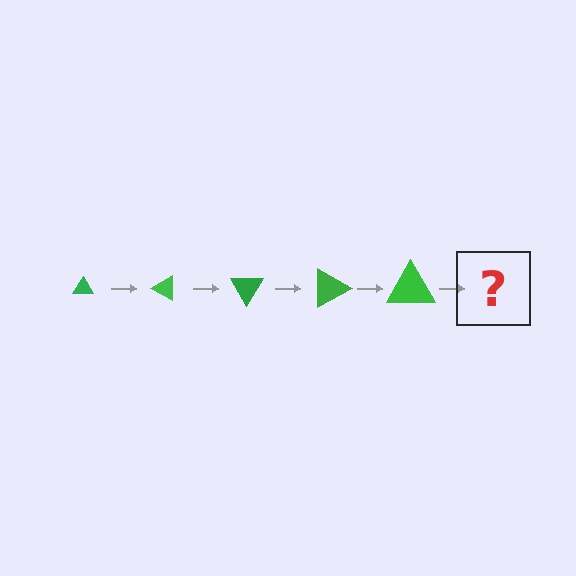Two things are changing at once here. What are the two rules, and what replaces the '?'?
The two rules are that the triangle grows larger each step and it rotates 30 degrees each step. The '?' should be a triangle, larger than the previous one and rotated 150 degrees from the start.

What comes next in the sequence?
The next element should be a triangle, larger than the previous one and rotated 150 degrees from the start.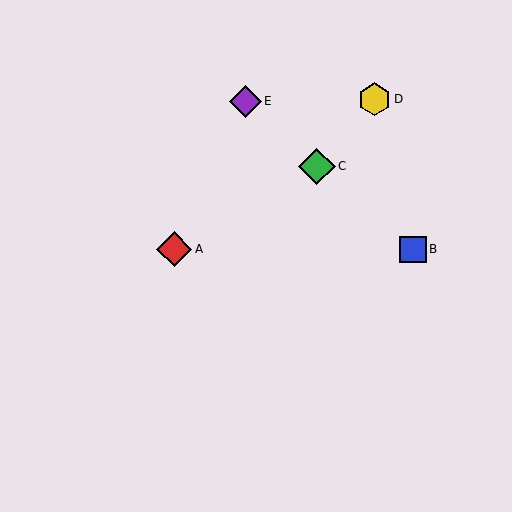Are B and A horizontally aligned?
Yes, both are at y≈249.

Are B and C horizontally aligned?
No, B is at y≈249 and C is at y≈166.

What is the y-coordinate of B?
Object B is at y≈249.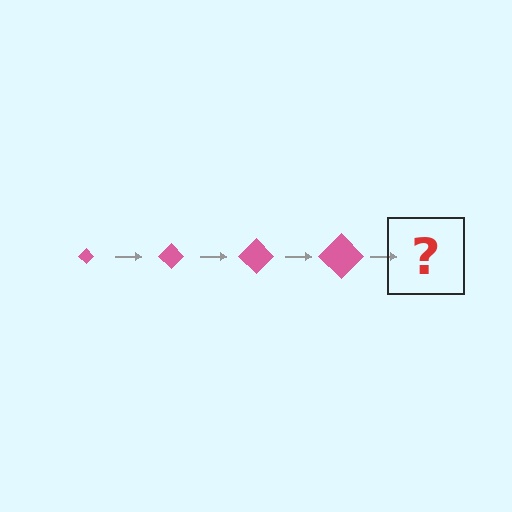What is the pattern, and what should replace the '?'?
The pattern is that the diamond gets progressively larger each step. The '?' should be a pink diamond, larger than the previous one.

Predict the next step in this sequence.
The next step is a pink diamond, larger than the previous one.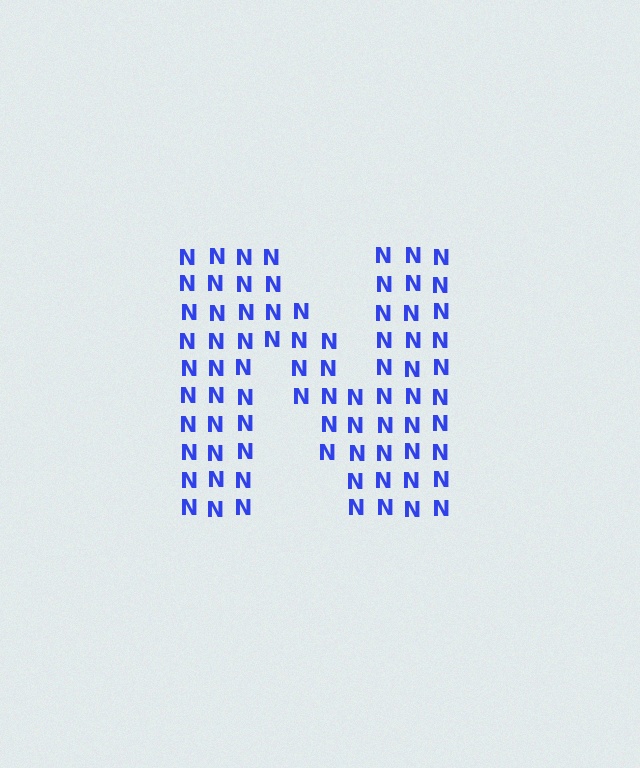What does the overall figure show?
The overall figure shows the letter N.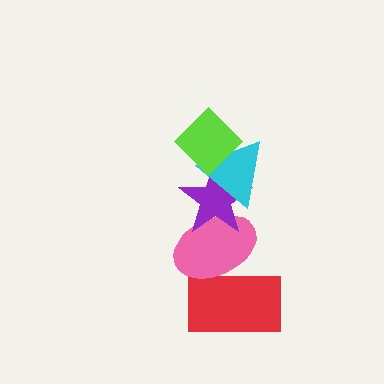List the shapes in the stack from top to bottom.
From top to bottom: the lime diamond, the cyan triangle, the purple star, the pink ellipse, the red rectangle.